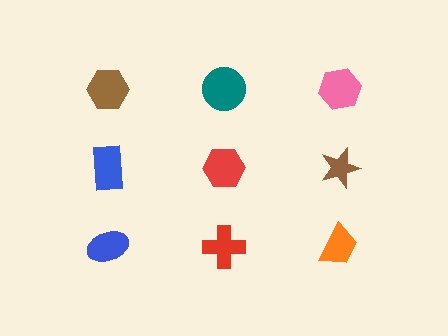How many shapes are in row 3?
3 shapes.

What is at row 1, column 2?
A teal circle.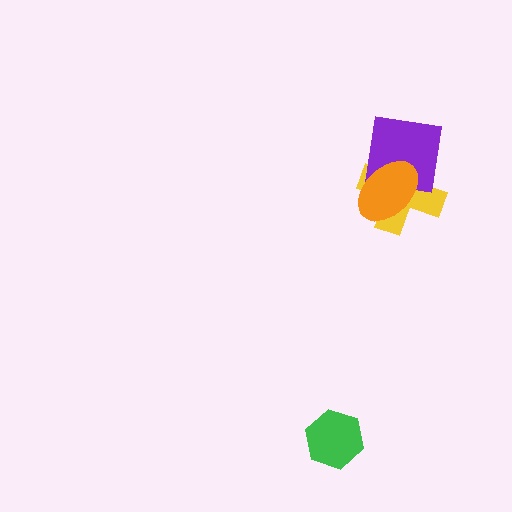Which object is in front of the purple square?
The orange ellipse is in front of the purple square.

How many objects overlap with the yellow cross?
2 objects overlap with the yellow cross.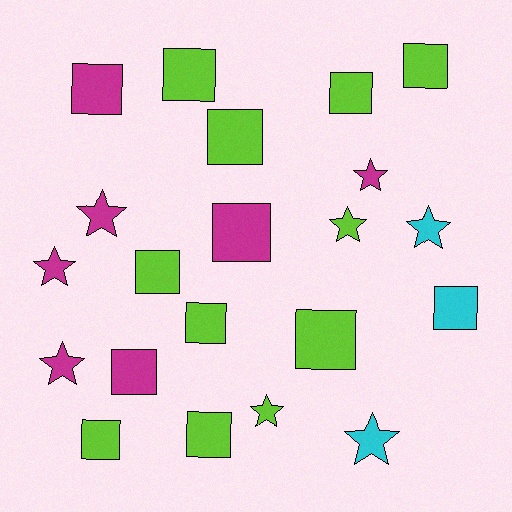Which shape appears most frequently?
Square, with 13 objects.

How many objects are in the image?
There are 21 objects.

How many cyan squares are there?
There is 1 cyan square.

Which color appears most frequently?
Lime, with 11 objects.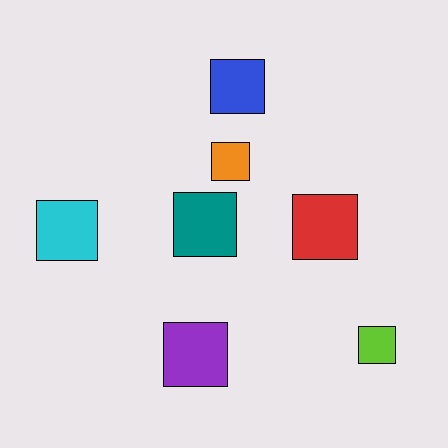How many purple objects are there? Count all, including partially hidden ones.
There is 1 purple object.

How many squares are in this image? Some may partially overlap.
There are 7 squares.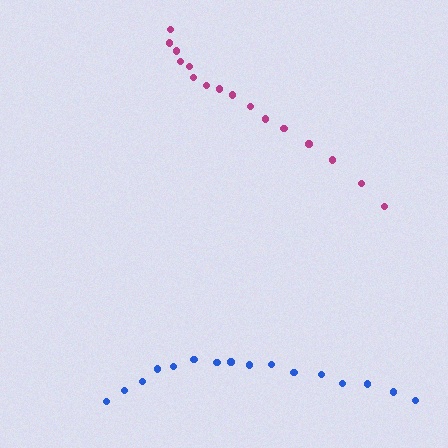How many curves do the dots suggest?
There are 2 distinct paths.